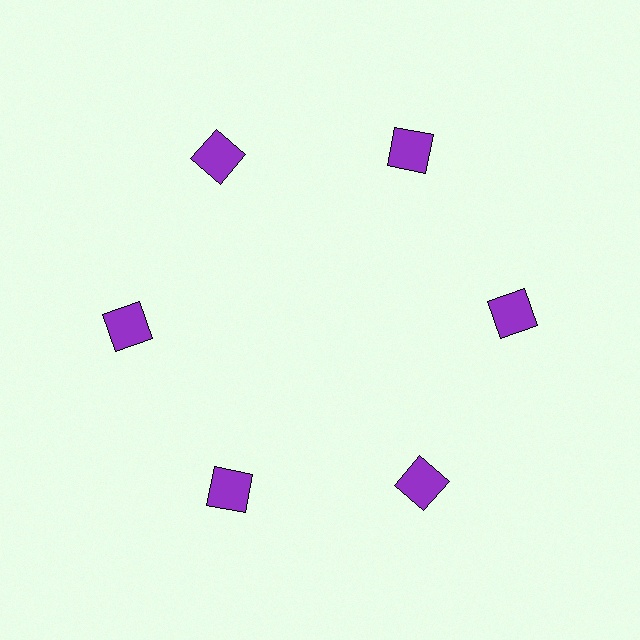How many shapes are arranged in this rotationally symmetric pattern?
There are 6 shapes, arranged in 6 groups of 1.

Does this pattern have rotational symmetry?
Yes, this pattern has 6-fold rotational symmetry. It looks the same after rotating 60 degrees around the center.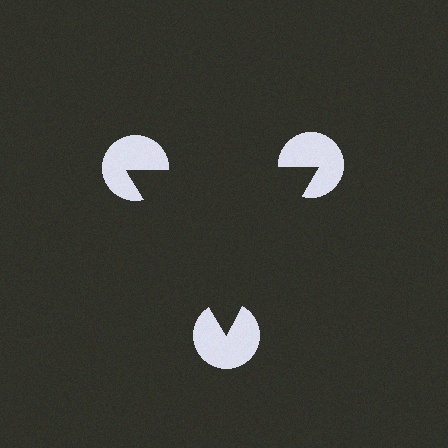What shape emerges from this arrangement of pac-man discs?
An illusory triangle — its edges are inferred from the aligned wedge cuts in the pac-man discs, not physically drawn.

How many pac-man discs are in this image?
There are 3 — one at each vertex of the illusory triangle.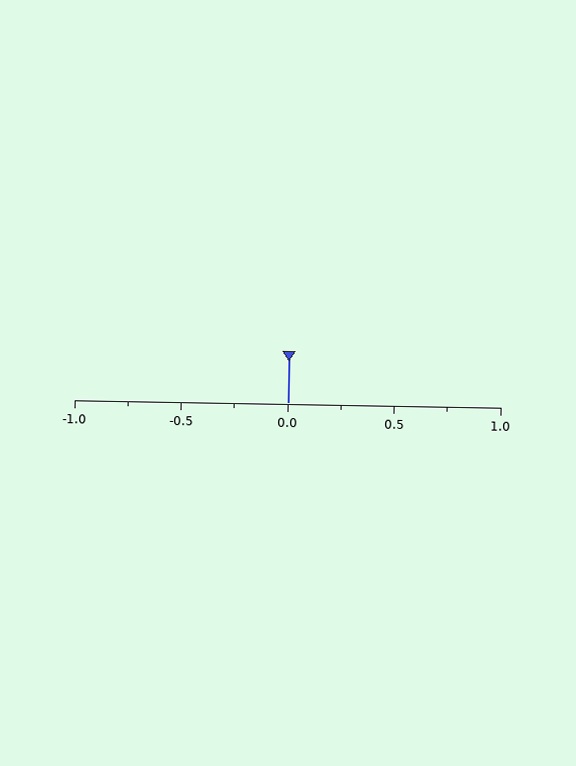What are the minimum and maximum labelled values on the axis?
The axis runs from -1.0 to 1.0.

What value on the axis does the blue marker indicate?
The marker indicates approximately 0.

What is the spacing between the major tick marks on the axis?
The major ticks are spaced 0.5 apart.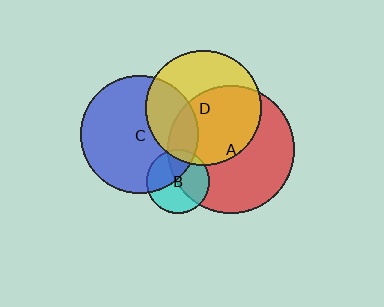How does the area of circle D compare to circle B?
Approximately 3.3 times.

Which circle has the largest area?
Circle A (red).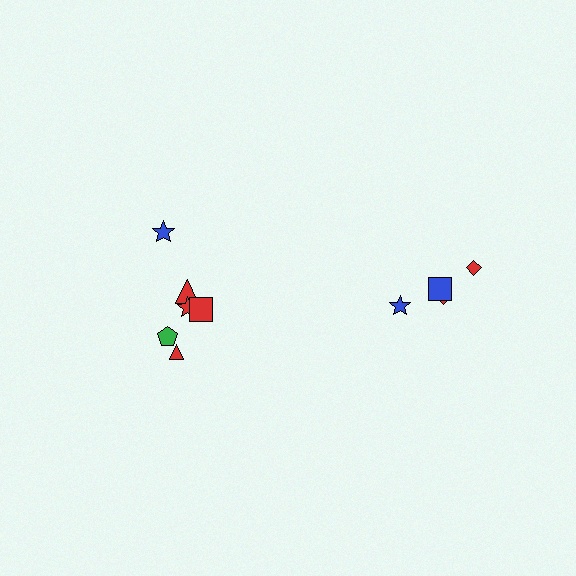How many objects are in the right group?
There are 4 objects.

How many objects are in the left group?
There are 6 objects.